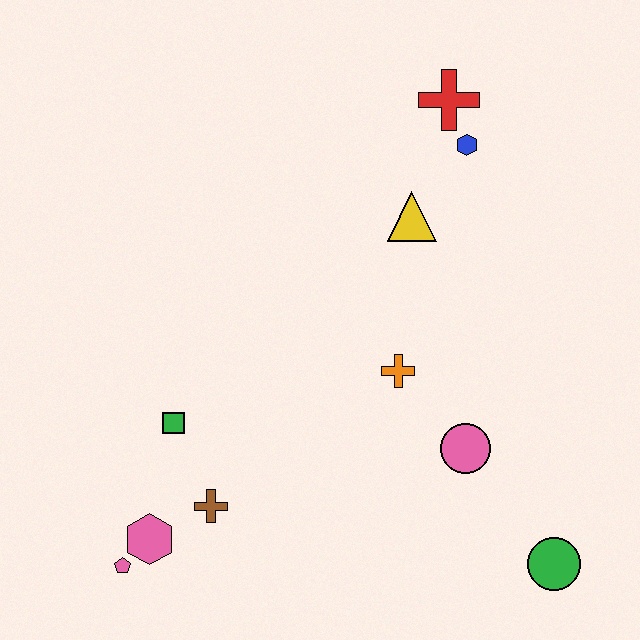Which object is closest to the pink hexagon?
The pink pentagon is closest to the pink hexagon.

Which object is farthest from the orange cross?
The pink pentagon is farthest from the orange cross.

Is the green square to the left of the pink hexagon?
No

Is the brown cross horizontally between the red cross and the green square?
Yes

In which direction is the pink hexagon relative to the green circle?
The pink hexagon is to the left of the green circle.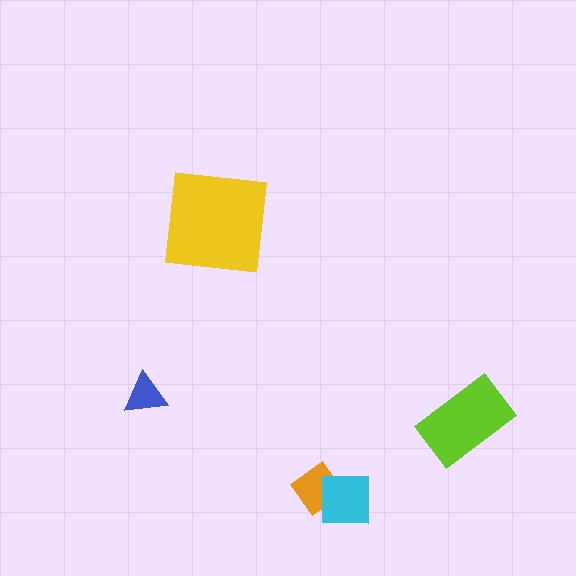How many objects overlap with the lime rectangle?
0 objects overlap with the lime rectangle.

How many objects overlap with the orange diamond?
1 object overlaps with the orange diamond.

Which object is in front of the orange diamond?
The cyan square is in front of the orange diamond.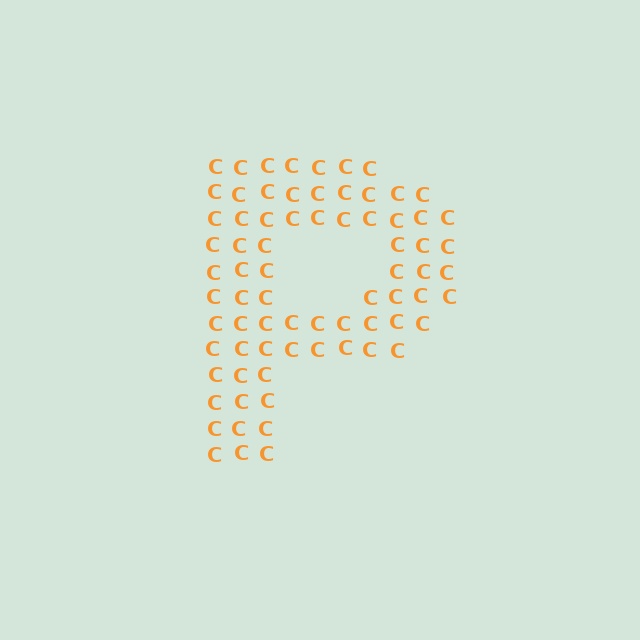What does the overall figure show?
The overall figure shows the letter P.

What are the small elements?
The small elements are letter C's.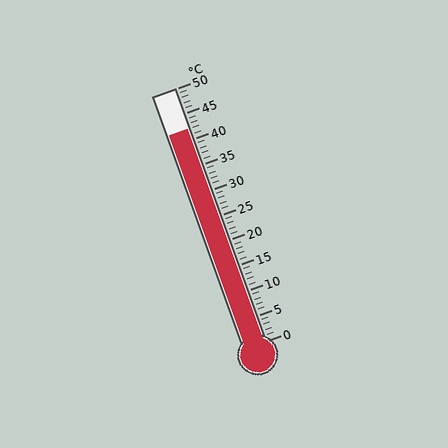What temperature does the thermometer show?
The thermometer shows approximately 42°C.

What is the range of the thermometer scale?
The thermometer scale ranges from 0°C to 50°C.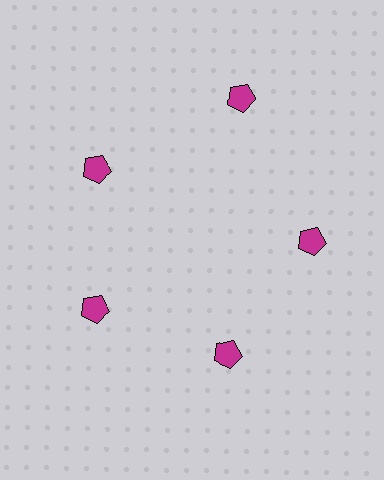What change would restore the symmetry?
The symmetry would be restored by moving it inward, back onto the ring so that all 5 pentagons sit at equal angles and equal distance from the center.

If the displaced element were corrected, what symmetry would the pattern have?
It would have 5-fold rotational symmetry — the pattern would map onto itself every 72 degrees.